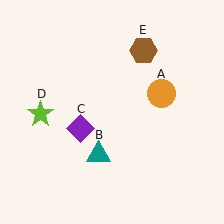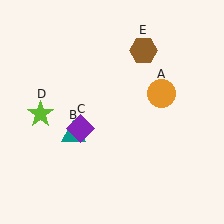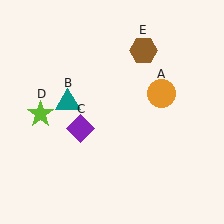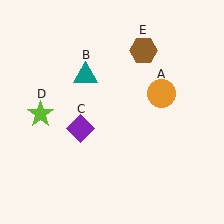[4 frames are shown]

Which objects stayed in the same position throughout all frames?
Orange circle (object A) and purple diamond (object C) and lime star (object D) and brown hexagon (object E) remained stationary.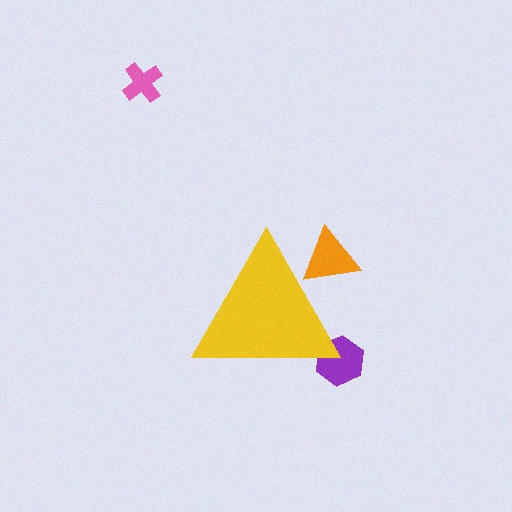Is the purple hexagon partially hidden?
Yes, the purple hexagon is partially hidden behind the yellow triangle.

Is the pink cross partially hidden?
No, the pink cross is fully visible.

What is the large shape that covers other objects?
A yellow triangle.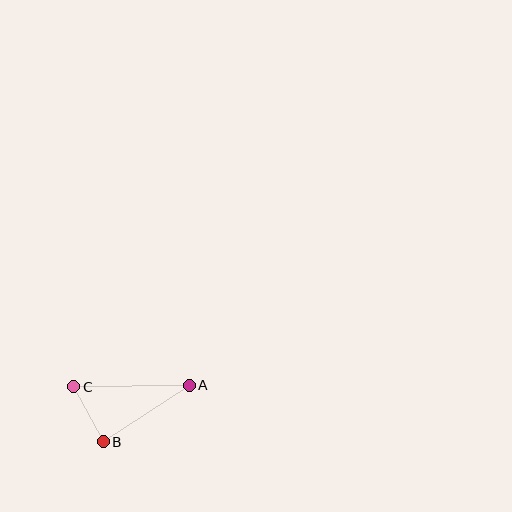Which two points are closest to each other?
Points B and C are closest to each other.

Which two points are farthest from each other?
Points A and C are farthest from each other.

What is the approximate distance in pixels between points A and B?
The distance between A and B is approximately 103 pixels.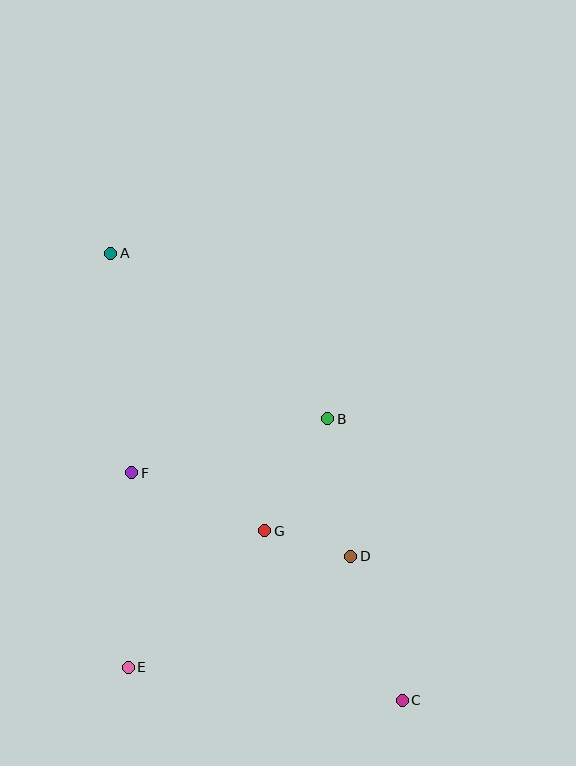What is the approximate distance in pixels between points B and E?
The distance between B and E is approximately 319 pixels.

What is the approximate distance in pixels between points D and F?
The distance between D and F is approximately 235 pixels.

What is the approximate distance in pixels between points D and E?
The distance between D and E is approximately 249 pixels.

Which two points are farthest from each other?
Points A and C are farthest from each other.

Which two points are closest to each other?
Points D and G are closest to each other.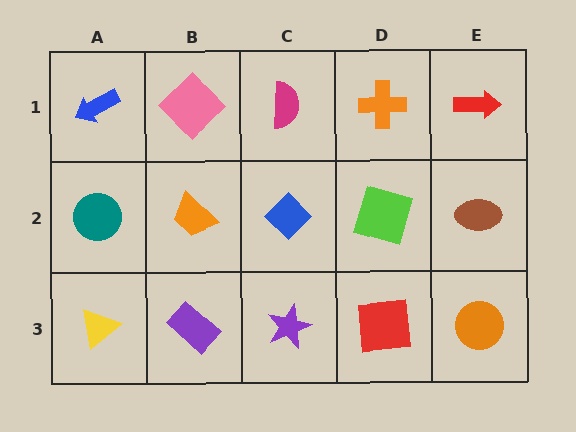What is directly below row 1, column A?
A teal circle.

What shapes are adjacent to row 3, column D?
A lime square (row 2, column D), a purple star (row 3, column C), an orange circle (row 3, column E).